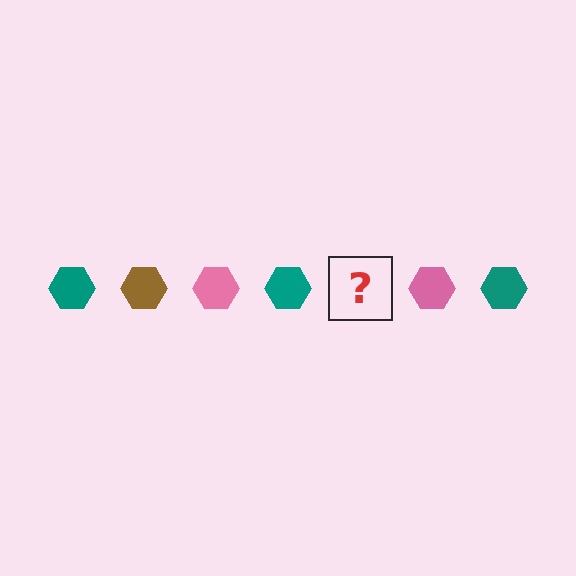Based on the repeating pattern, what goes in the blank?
The blank should be a brown hexagon.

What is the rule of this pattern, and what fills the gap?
The rule is that the pattern cycles through teal, brown, pink hexagons. The gap should be filled with a brown hexagon.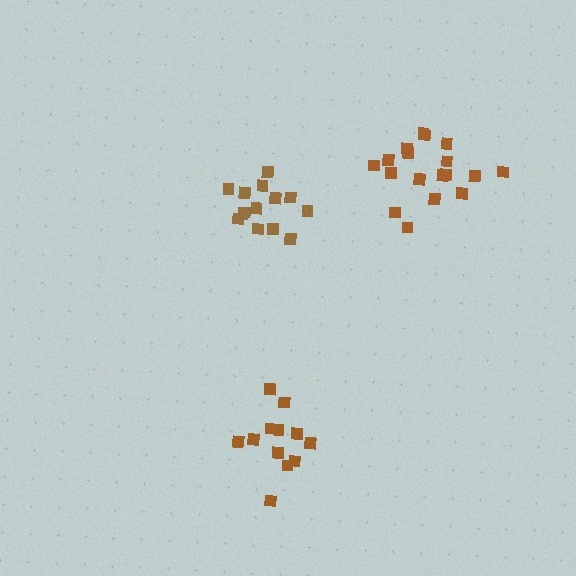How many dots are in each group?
Group 1: 13 dots, Group 2: 14 dots, Group 3: 18 dots (45 total).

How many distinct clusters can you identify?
There are 3 distinct clusters.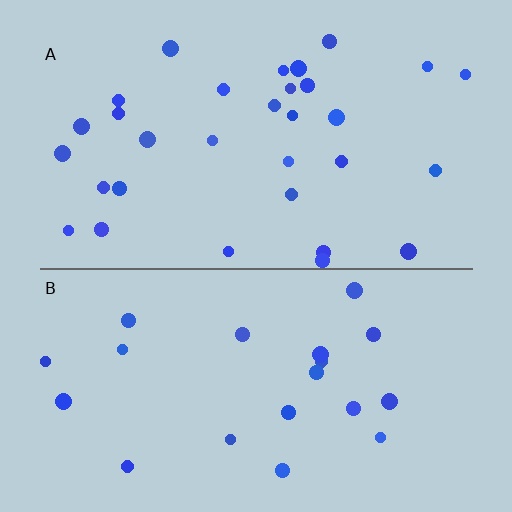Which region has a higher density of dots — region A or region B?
A (the top).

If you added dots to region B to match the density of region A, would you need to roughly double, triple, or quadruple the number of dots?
Approximately double.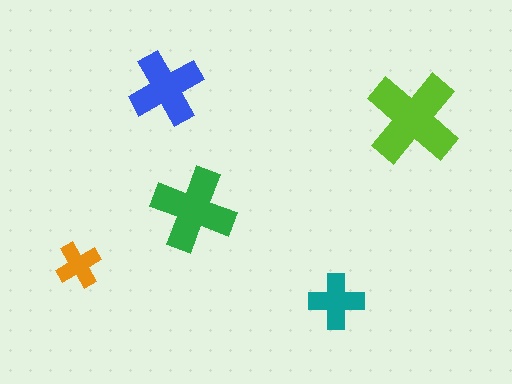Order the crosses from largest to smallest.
the lime one, the green one, the blue one, the teal one, the orange one.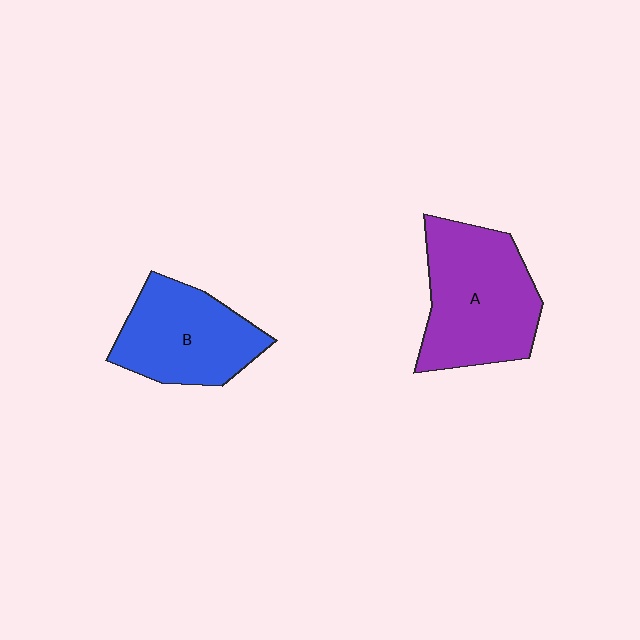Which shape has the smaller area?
Shape B (blue).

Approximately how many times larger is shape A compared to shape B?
Approximately 1.2 times.